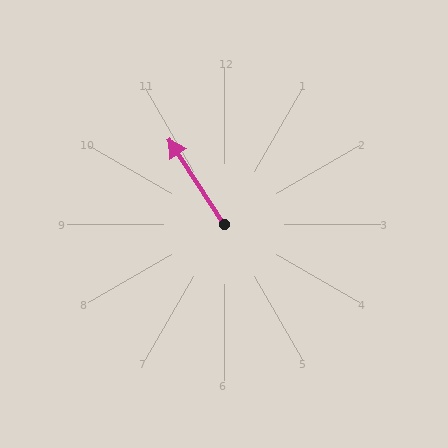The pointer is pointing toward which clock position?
Roughly 11 o'clock.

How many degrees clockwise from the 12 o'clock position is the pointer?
Approximately 327 degrees.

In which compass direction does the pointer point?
Northwest.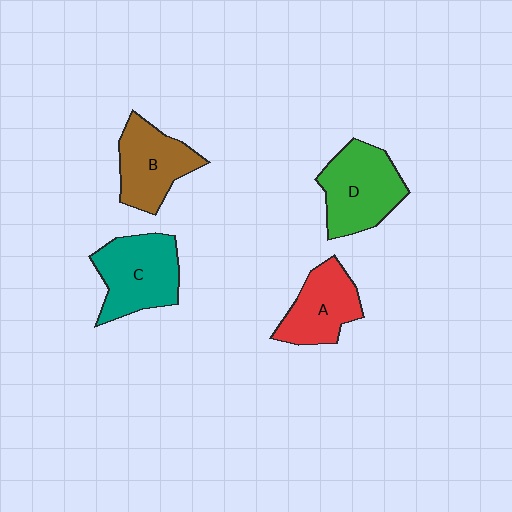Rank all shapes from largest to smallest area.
From largest to smallest: C (teal), D (green), B (brown), A (red).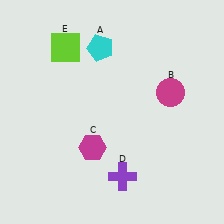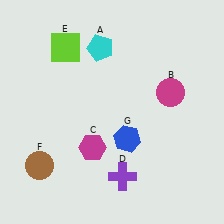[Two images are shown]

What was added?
A brown circle (F), a blue hexagon (G) were added in Image 2.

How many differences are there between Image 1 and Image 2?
There are 2 differences between the two images.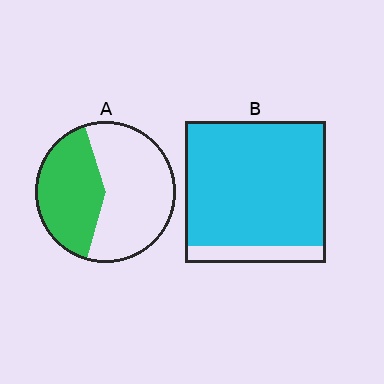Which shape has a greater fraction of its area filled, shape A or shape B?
Shape B.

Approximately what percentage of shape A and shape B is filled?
A is approximately 40% and B is approximately 90%.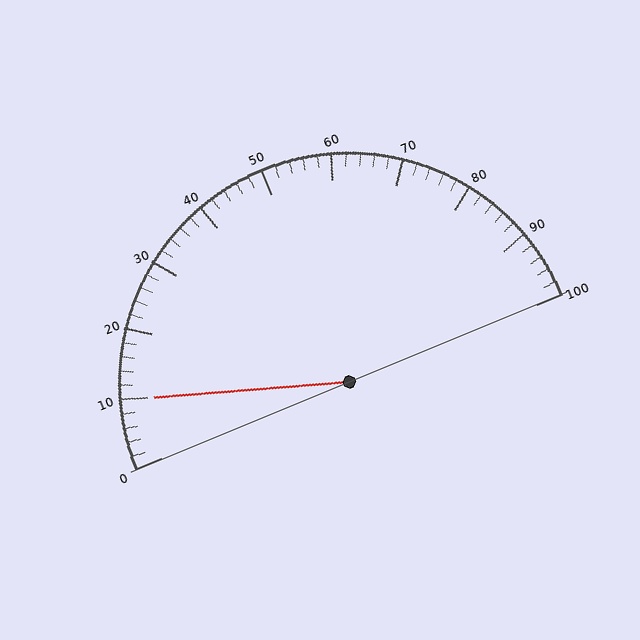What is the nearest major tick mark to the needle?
The nearest major tick mark is 10.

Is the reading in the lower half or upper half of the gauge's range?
The reading is in the lower half of the range (0 to 100).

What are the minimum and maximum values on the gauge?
The gauge ranges from 0 to 100.